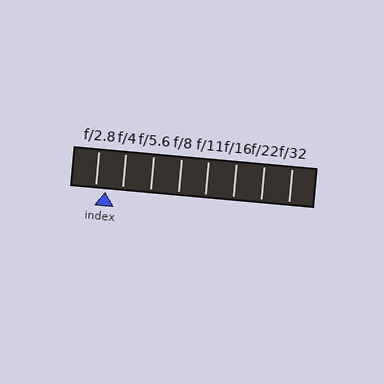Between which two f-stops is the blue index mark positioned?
The index mark is between f/2.8 and f/4.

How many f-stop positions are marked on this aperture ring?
There are 8 f-stop positions marked.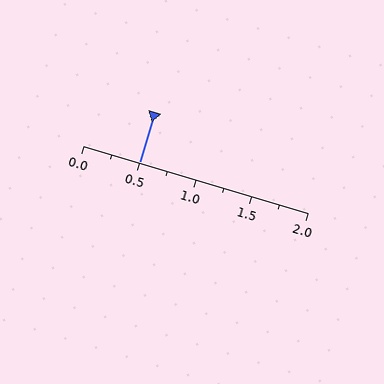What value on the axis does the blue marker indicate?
The marker indicates approximately 0.5.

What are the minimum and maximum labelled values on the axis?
The axis runs from 0.0 to 2.0.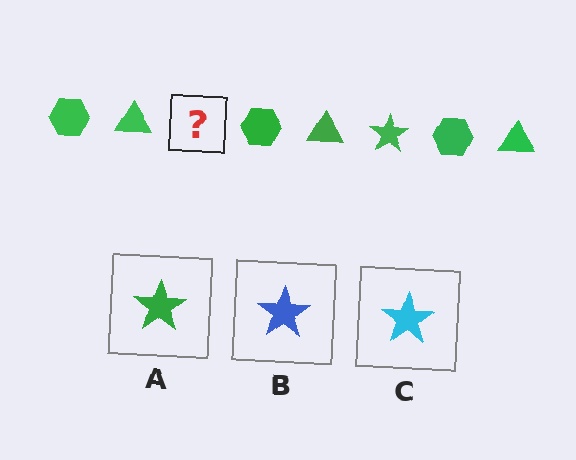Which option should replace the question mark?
Option A.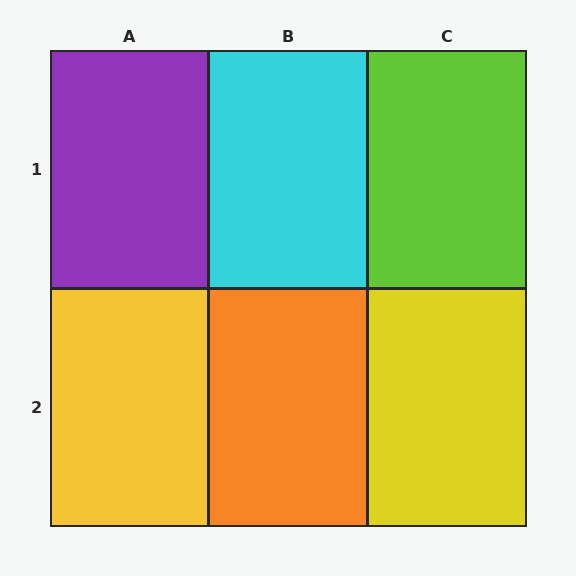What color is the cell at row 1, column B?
Cyan.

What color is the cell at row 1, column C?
Lime.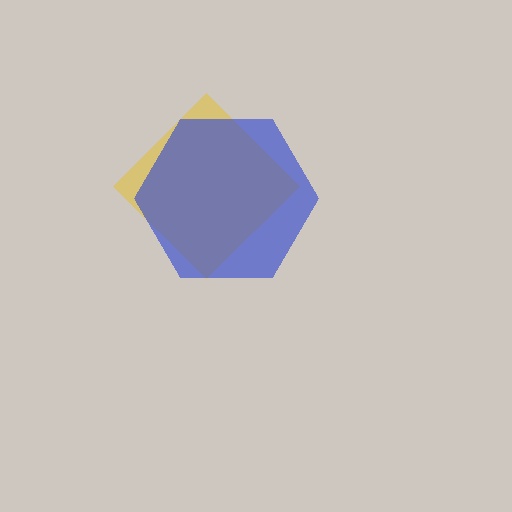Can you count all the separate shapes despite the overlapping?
Yes, there are 2 separate shapes.